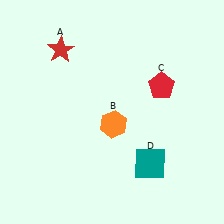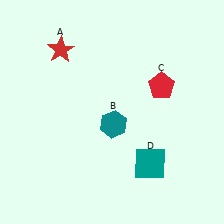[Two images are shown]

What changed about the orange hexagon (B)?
In Image 1, B is orange. In Image 2, it changed to teal.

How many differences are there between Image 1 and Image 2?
There is 1 difference between the two images.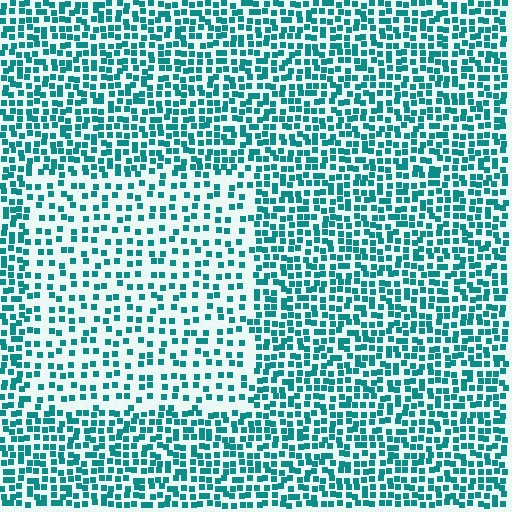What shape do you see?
I see a rectangle.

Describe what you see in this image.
The image contains small teal elements arranged at two different densities. A rectangle-shaped region is visible where the elements are less densely packed than the surrounding area.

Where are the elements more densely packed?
The elements are more densely packed outside the rectangle boundary.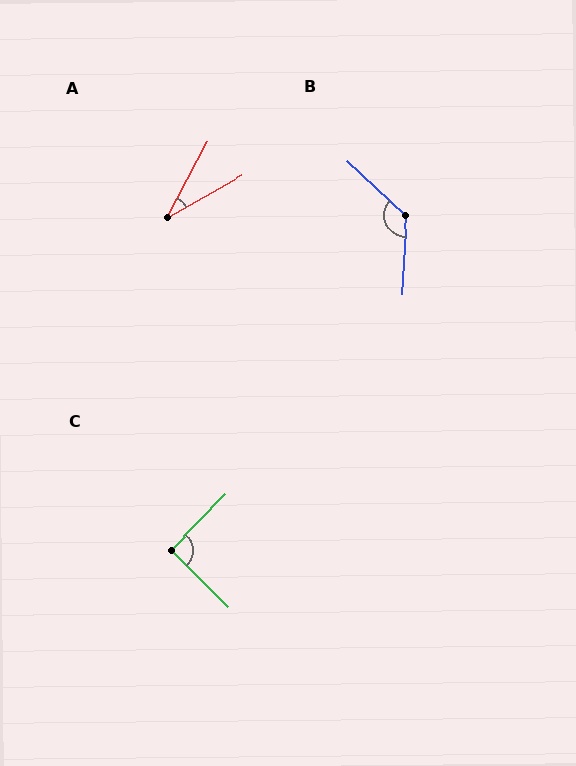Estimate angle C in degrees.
Approximately 90 degrees.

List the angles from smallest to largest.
A (33°), C (90°), B (130°).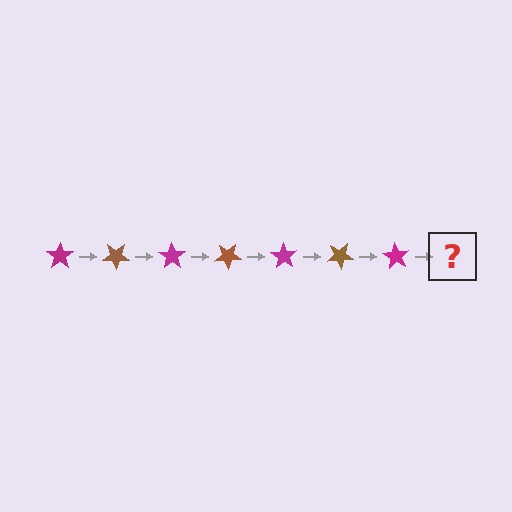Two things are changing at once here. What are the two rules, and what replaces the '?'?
The two rules are that it rotates 35 degrees each step and the color cycles through magenta and brown. The '?' should be a brown star, rotated 245 degrees from the start.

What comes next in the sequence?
The next element should be a brown star, rotated 245 degrees from the start.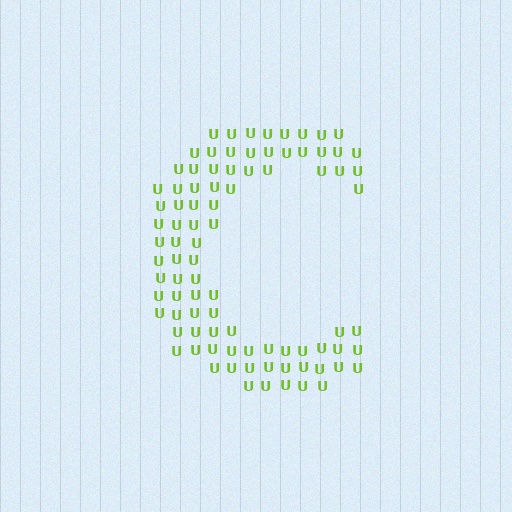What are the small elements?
The small elements are letter U's.